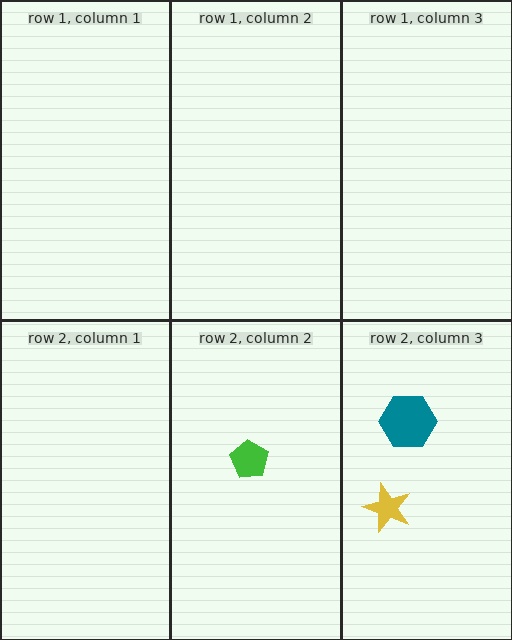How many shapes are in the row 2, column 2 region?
1.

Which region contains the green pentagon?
The row 2, column 2 region.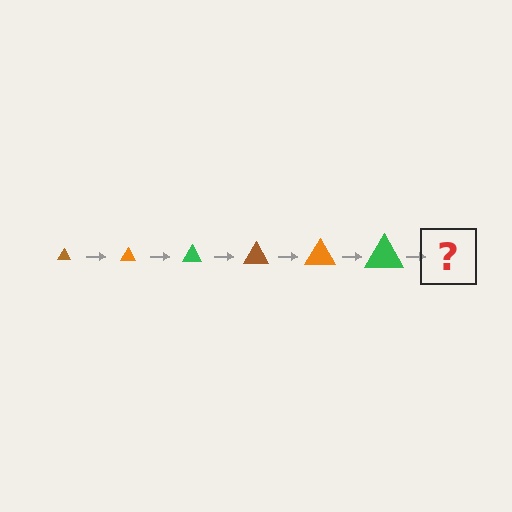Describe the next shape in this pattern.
It should be a brown triangle, larger than the previous one.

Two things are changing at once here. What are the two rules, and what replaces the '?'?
The two rules are that the triangle grows larger each step and the color cycles through brown, orange, and green. The '?' should be a brown triangle, larger than the previous one.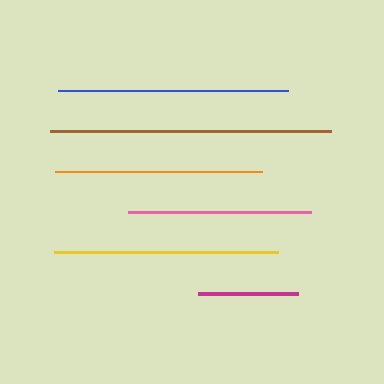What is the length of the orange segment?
The orange segment is approximately 207 pixels long.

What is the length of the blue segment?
The blue segment is approximately 229 pixels long.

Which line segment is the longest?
The brown line is the longest at approximately 280 pixels.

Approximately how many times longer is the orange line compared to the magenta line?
The orange line is approximately 2.1 times the length of the magenta line.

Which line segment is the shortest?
The magenta line is the shortest at approximately 100 pixels.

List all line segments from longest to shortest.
From longest to shortest: brown, blue, yellow, orange, pink, magenta.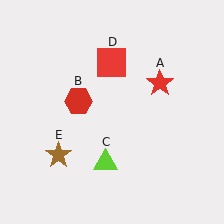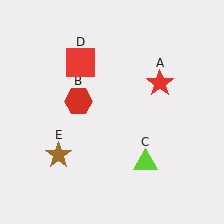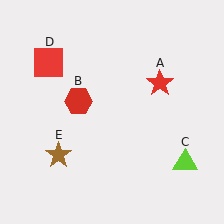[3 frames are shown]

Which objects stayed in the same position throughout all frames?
Red star (object A) and red hexagon (object B) and brown star (object E) remained stationary.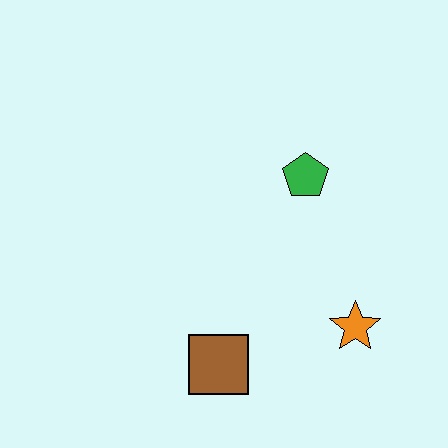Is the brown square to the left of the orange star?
Yes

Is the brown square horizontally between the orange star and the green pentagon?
No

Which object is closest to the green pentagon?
The orange star is closest to the green pentagon.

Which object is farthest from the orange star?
The green pentagon is farthest from the orange star.